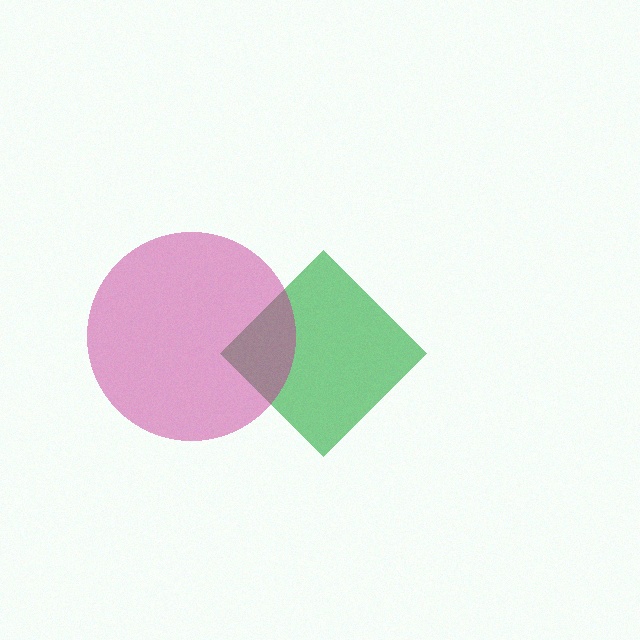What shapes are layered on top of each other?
The layered shapes are: a green diamond, a magenta circle.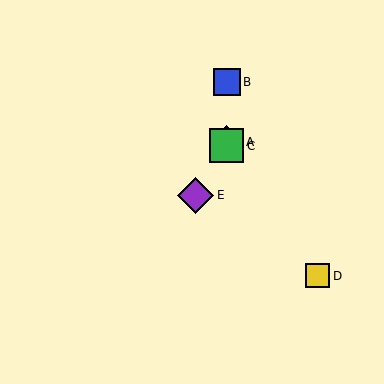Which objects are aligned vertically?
Objects A, B, C are aligned vertically.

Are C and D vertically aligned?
No, C is at x≈227 and D is at x≈318.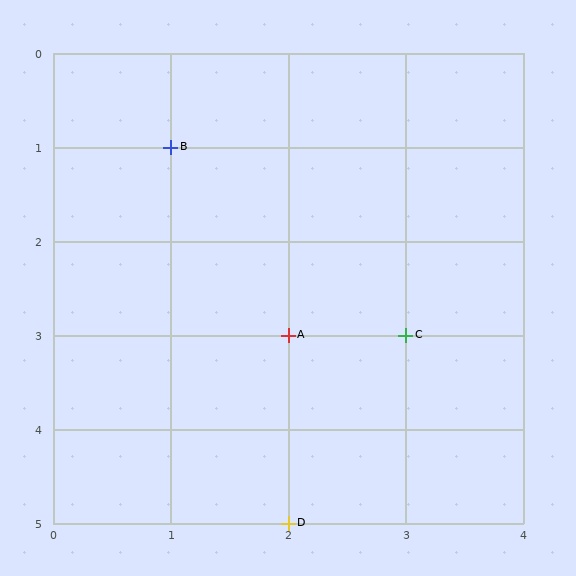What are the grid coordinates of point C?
Point C is at grid coordinates (3, 3).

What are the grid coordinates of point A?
Point A is at grid coordinates (2, 3).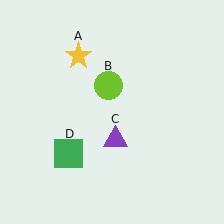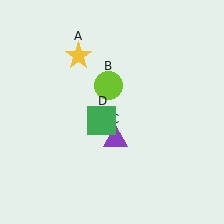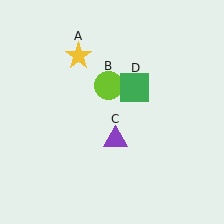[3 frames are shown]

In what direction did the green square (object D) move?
The green square (object D) moved up and to the right.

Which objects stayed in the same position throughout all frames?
Yellow star (object A) and lime circle (object B) and purple triangle (object C) remained stationary.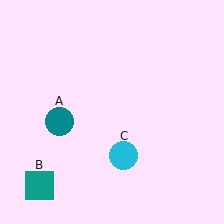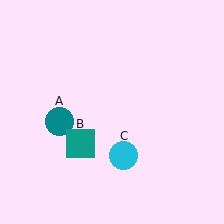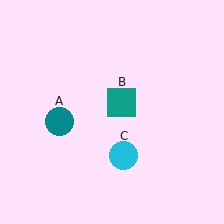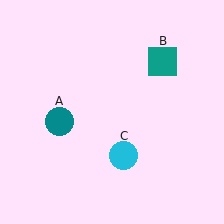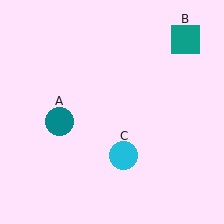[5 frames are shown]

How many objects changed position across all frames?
1 object changed position: teal square (object B).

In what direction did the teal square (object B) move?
The teal square (object B) moved up and to the right.